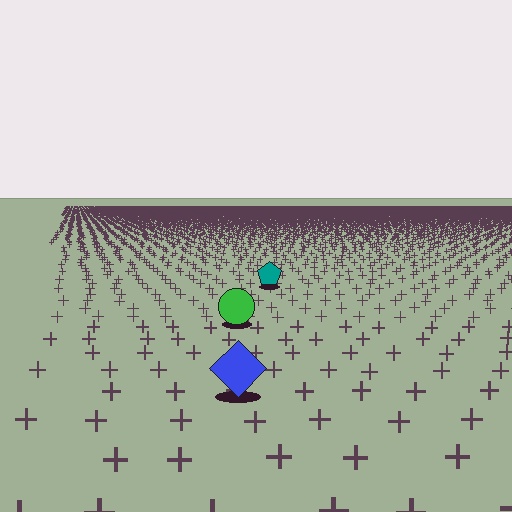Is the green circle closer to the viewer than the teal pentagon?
Yes. The green circle is closer — you can tell from the texture gradient: the ground texture is coarser near it.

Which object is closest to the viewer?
The blue diamond is closest. The texture marks near it are larger and more spread out.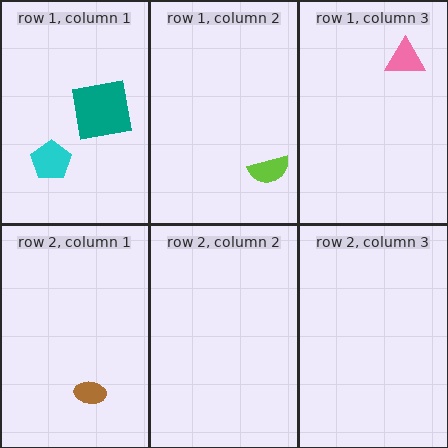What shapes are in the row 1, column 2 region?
The lime semicircle.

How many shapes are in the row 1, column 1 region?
2.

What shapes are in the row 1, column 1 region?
The teal square, the cyan pentagon.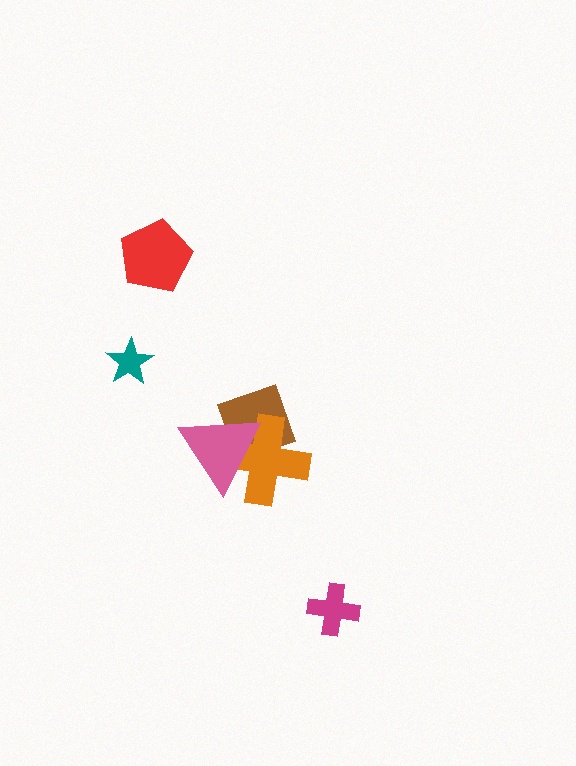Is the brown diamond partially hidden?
Yes, it is partially covered by another shape.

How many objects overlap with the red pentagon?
0 objects overlap with the red pentagon.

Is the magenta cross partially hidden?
No, no other shape covers it.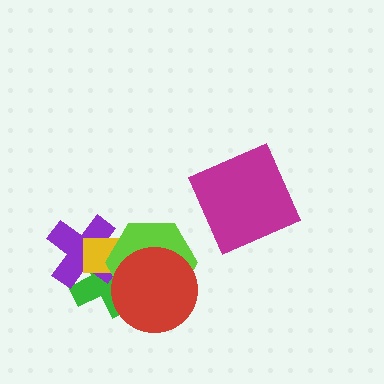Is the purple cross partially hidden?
Yes, it is partially covered by another shape.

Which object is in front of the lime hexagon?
The red circle is in front of the lime hexagon.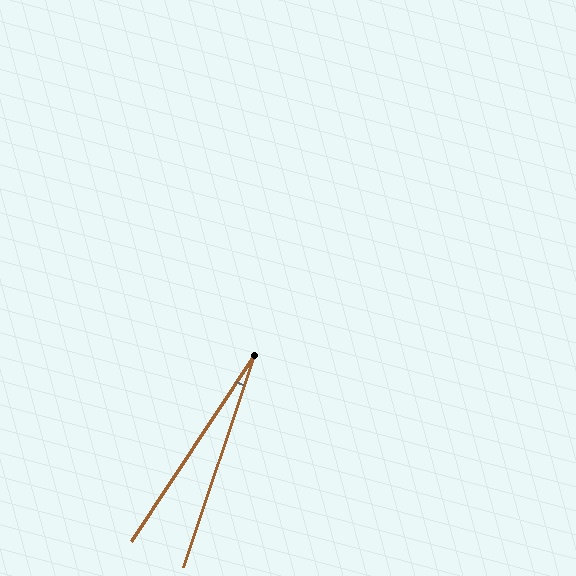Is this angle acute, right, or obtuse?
It is acute.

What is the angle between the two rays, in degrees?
Approximately 15 degrees.